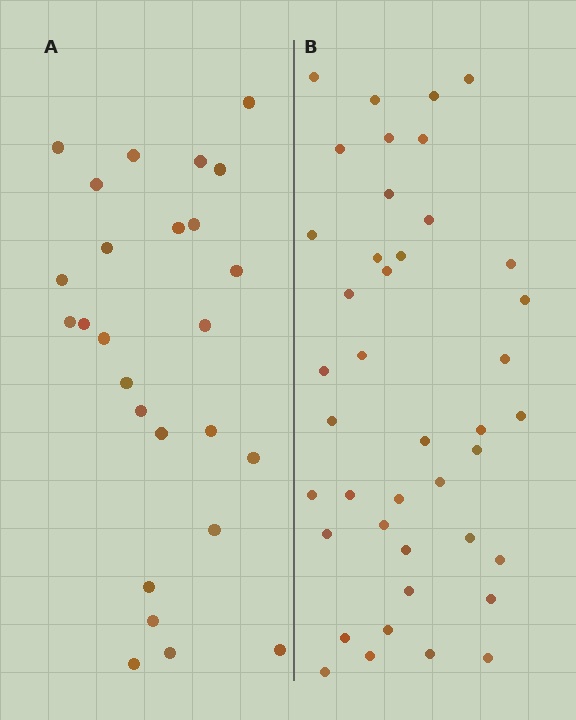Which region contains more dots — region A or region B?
Region B (the right region) has more dots.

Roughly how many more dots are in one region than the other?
Region B has approximately 15 more dots than region A.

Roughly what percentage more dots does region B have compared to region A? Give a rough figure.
About 60% more.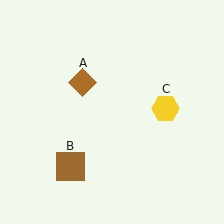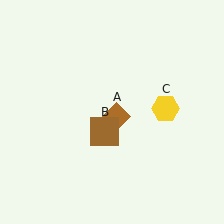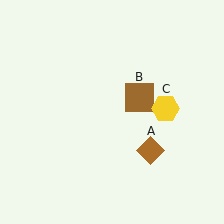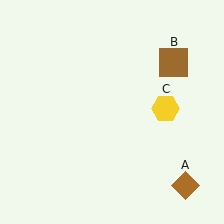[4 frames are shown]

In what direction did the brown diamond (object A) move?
The brown diamond (object A) moved down and to the right.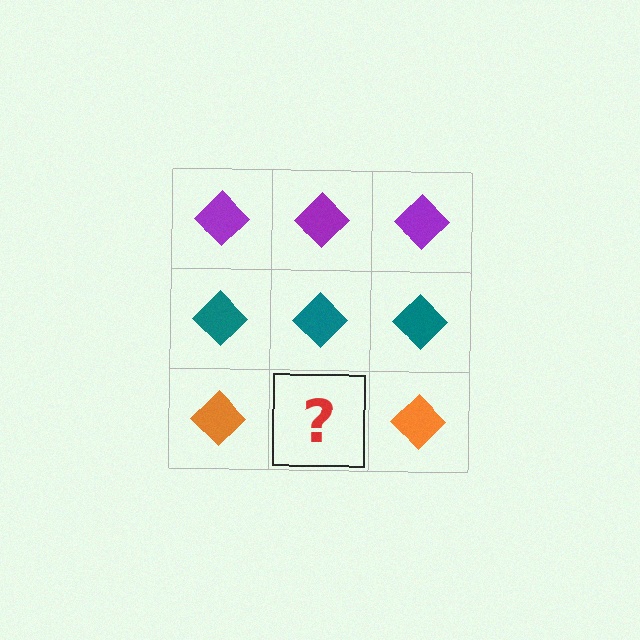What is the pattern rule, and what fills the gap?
The rule is that each row has a consistent color. The gap should be filled with an orange diamond.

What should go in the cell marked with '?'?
The missing cell should contain an orange diamond.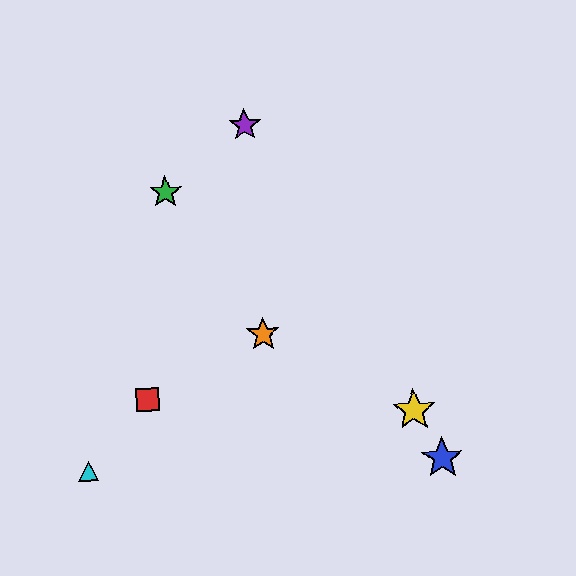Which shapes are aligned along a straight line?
The blue star, the yellow star, the purple star are aligned along a straight line.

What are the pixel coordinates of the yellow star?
The yellow star is at (414, 410).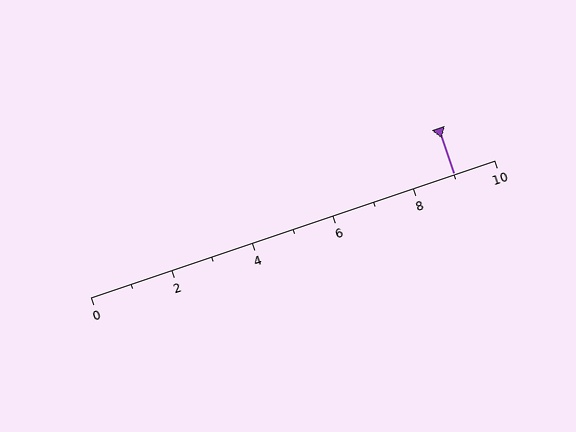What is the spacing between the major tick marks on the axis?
The major ticks are spaced 2 apart.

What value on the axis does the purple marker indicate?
The marker indicates approximately 9.